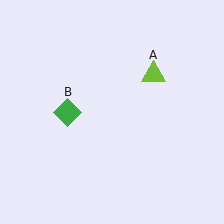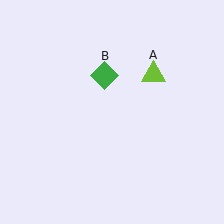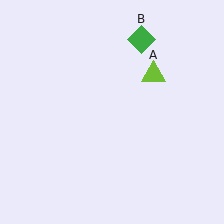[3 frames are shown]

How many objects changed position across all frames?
1 object changed position: green diamond (object B).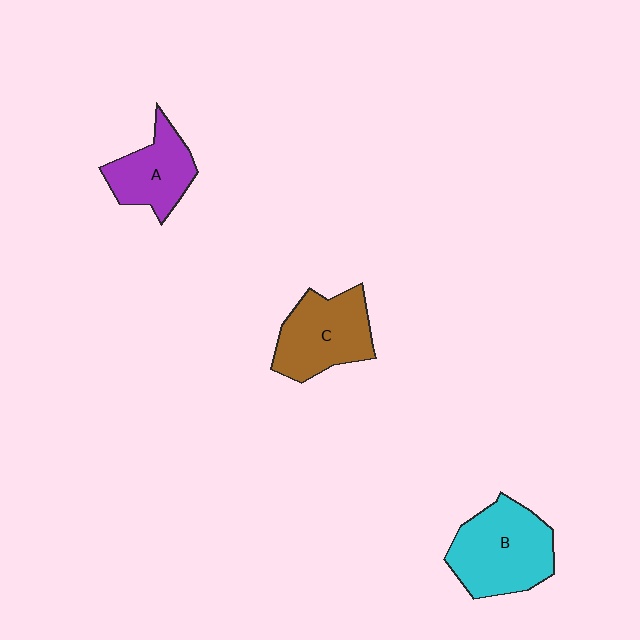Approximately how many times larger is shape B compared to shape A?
Approximately 1.5 times.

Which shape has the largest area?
Shape B (cyan).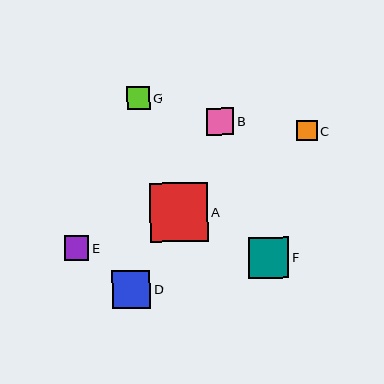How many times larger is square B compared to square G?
Square B is approximately 1.2 times the size of square G.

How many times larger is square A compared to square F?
Square A is approximately 1.5 times the size of square F.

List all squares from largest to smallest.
From largest to smallest: A, F, D, B, E, G, C.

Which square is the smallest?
Square C is the smallest with a size of approximately 20 pixels.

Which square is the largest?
Square A is the largest with a size of approximately 59 pixels.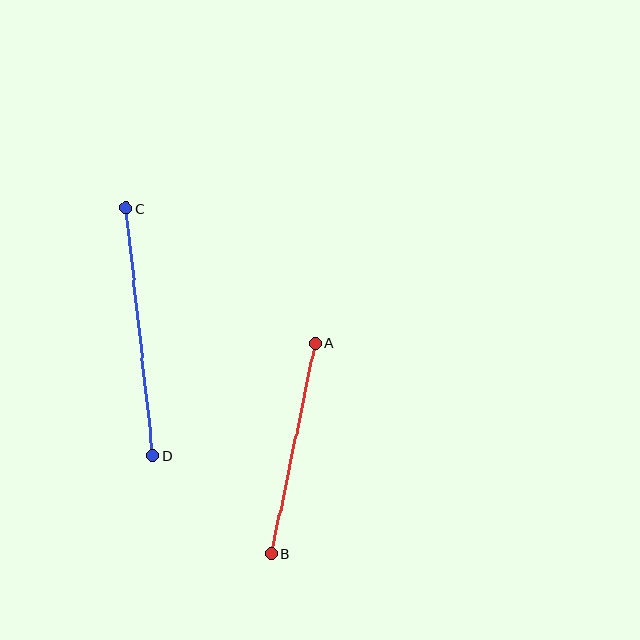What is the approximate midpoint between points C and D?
The midpoint is at approximately (139, 332) pixels.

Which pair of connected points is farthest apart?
Points C and D are farthest apart.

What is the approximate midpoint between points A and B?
The midpoint is at approximately (293, 448) pixels.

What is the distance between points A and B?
The distance is approximately 215 pixels.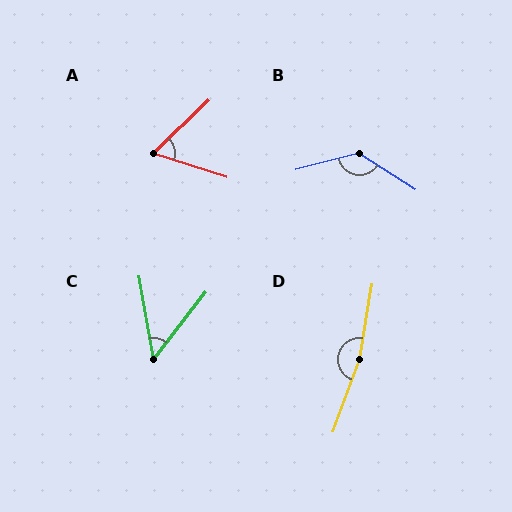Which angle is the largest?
D, at approximately 169 degrees.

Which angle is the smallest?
C, at approximately 48 degrees.